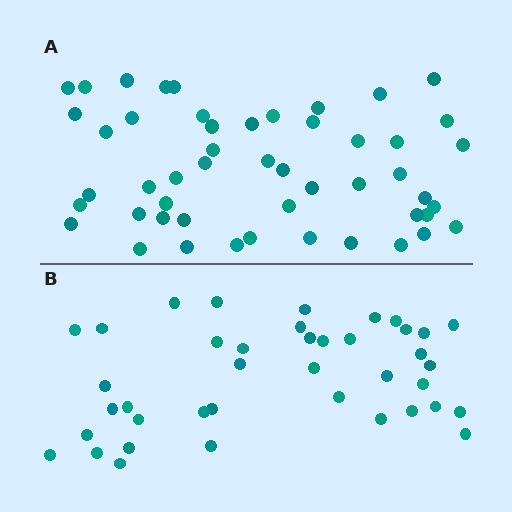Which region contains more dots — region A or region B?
Region A (the top region) has more dots.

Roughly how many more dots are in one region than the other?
Region A has roughly 10 or so more dots than region B.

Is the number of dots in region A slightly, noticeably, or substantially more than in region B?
Region A has noticeably more, but not dramatically so. The ratio is roughly 1.2 to 1.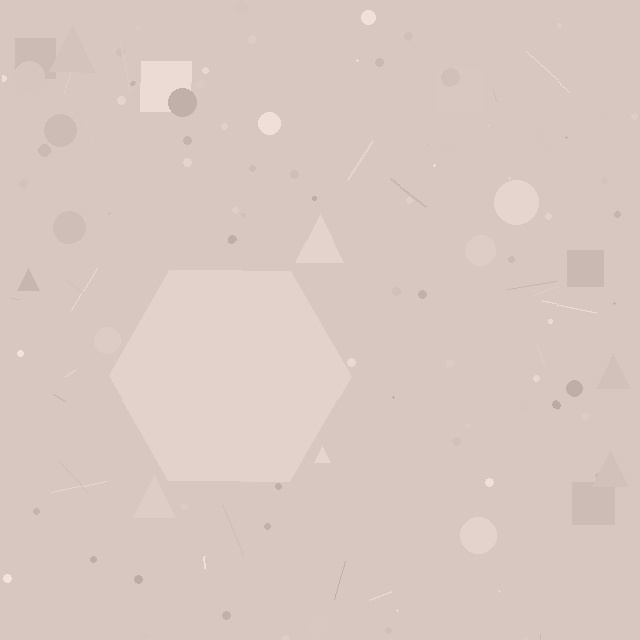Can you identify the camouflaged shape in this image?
The camouflaged shape is a hexagon.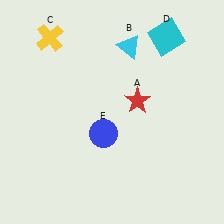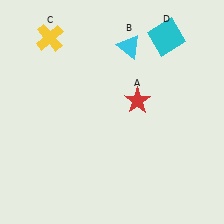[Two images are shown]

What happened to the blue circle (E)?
The blue circle (E) was removed in Image 2. It was in the bottom-left area of Image 1.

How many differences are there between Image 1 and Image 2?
There is 1 difference between the two images.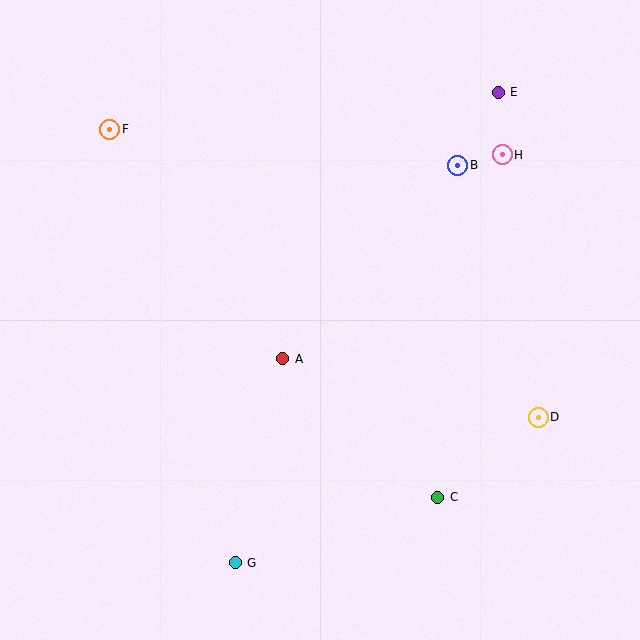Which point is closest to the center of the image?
Point A at (283, 359) is closest to the center.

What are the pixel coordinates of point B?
Point B is at (458, 165).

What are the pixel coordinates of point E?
Point E is at (498, 92).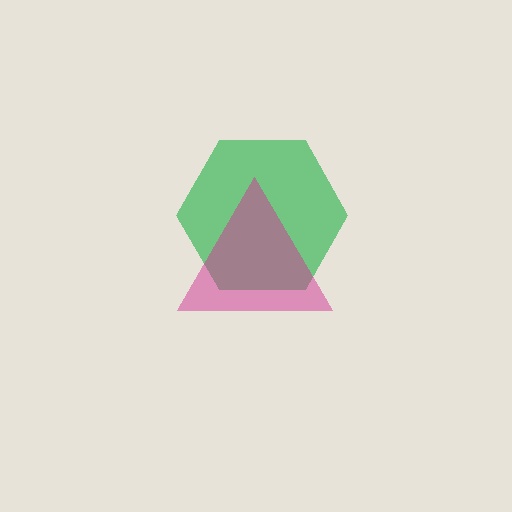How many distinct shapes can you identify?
There are 2 distinct shapes: a green hexagon, a magenta triangle.